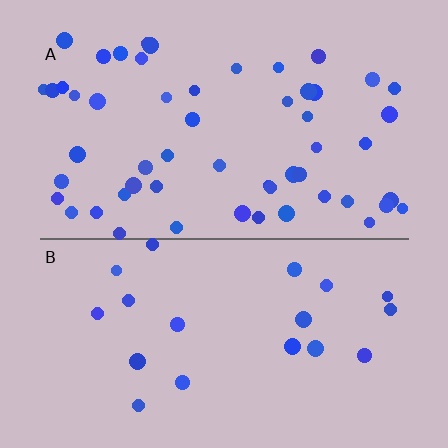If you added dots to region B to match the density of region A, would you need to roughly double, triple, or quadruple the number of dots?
Approximately triple.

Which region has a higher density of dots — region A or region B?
A (the top).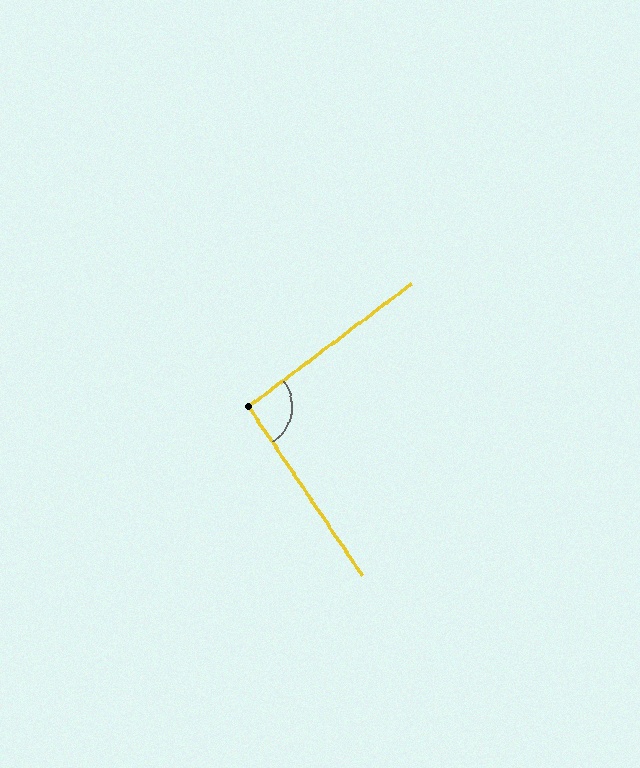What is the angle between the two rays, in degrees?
Approximately 93 degrees.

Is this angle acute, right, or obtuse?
It is approximately a right angle.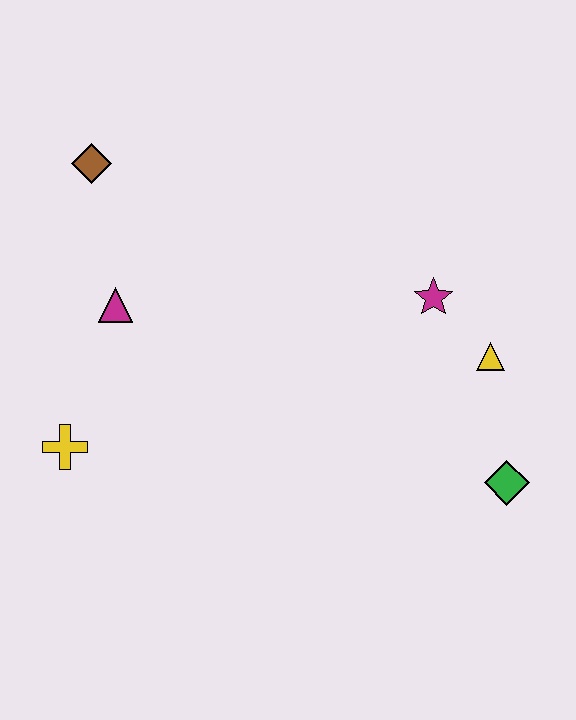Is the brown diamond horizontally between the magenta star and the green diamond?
No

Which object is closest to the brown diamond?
The magenta triangle is closest to the brown diamond.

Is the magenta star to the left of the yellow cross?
No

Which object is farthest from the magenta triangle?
The green diamond is farthest from the magenta triangle.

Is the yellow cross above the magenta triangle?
No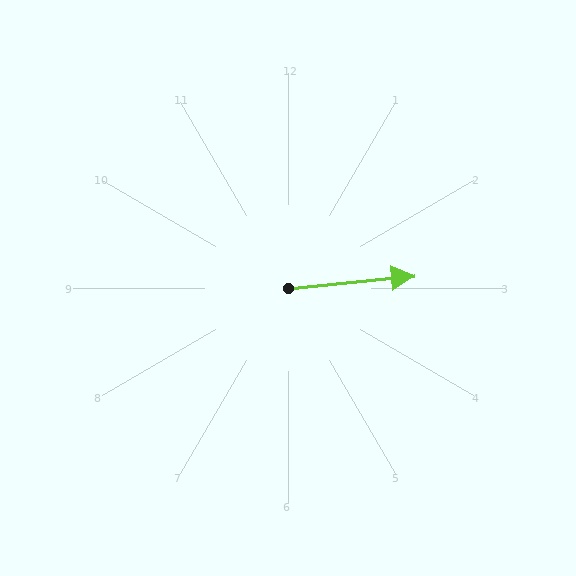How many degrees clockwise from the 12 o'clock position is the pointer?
Approximately 84 degrees.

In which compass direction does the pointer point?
East.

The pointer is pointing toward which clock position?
Roughly 3 o'clock.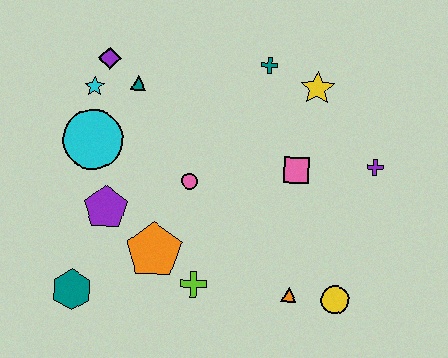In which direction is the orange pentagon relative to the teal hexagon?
The orange pentagon is to the right of the teal hexagon.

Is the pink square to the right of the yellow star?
No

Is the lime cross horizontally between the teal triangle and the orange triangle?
Yes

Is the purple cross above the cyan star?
No